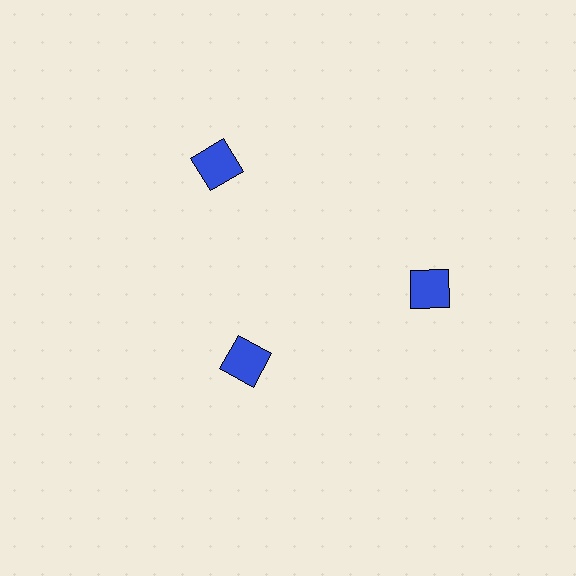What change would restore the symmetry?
The symmetry would be restored by moving it outward, back onto the ring so that all 3 squares sit at equal angles and equal distance from the center.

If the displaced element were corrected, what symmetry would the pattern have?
It would have 3-fold rotational symmetry — the pattern would map onto itself every 120 degrees.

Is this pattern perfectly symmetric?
No. The 3 blue squares are arranged in a ring, but one element near the 7 o'clock position is pulled inward toward the center, breaking the 3-fold rotational symmetry.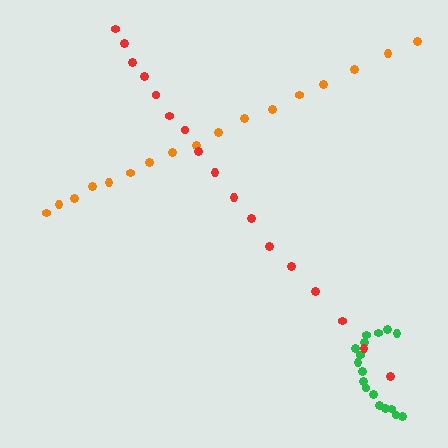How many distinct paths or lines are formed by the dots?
There are 3 distinct paths.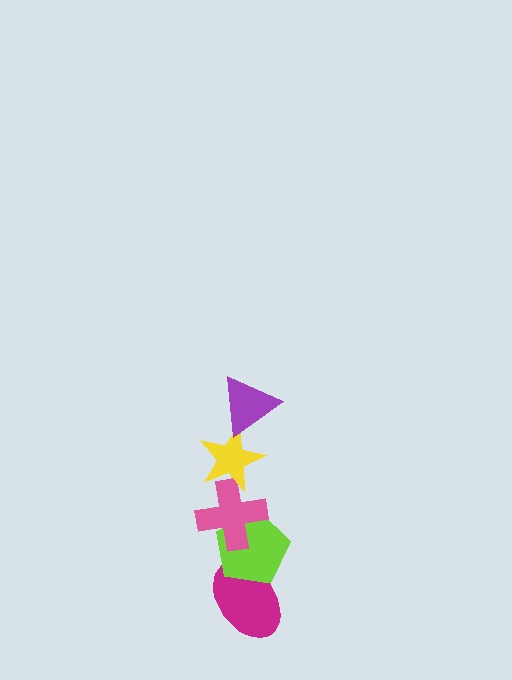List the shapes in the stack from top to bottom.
From top to bottom: the purple triangle, the yellow star, the pink cross, the lime pentagon, the magenta ellipse.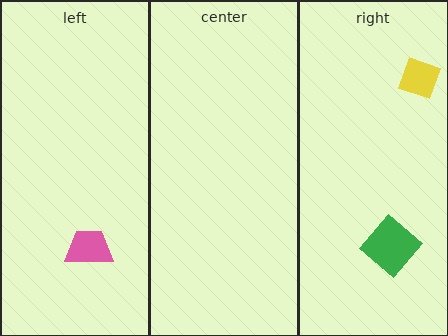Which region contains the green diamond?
The right region.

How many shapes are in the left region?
1.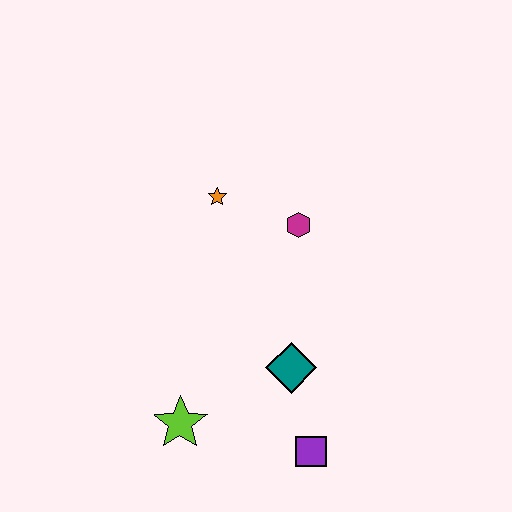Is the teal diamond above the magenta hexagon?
No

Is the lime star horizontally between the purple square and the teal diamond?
No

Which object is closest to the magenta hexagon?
The orange star is closest to the magenta hexagon.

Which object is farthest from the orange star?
The purple square is farthest from the orange star.